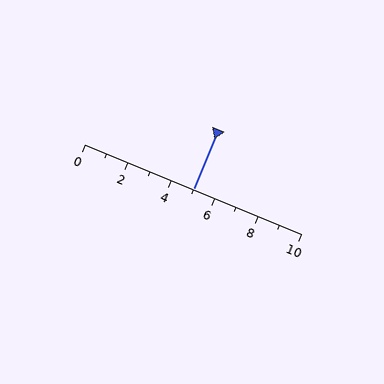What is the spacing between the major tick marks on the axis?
The major ticks are spaced 2 apart.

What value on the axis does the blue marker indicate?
The marker indicates approximately 5.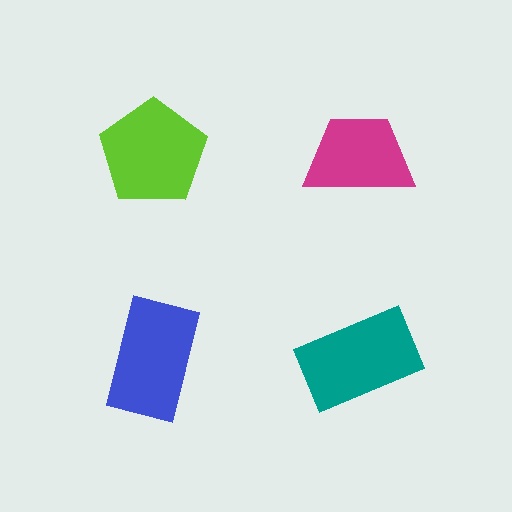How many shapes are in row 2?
2 shapes.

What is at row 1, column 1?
A lime pentagon.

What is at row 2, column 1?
A blue rectangle.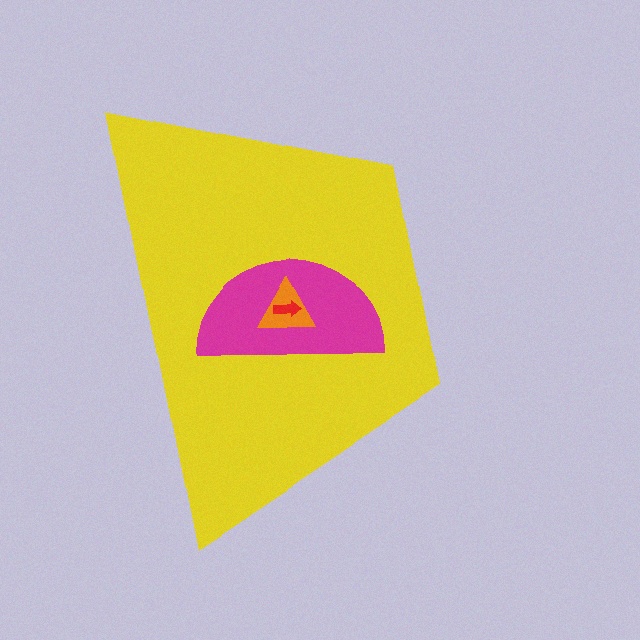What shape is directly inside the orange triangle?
The red arrow.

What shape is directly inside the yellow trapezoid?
The magenta semicircle.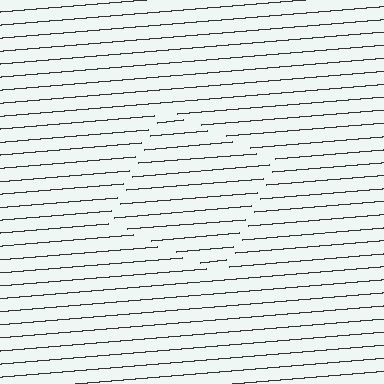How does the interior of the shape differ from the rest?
The interior of the shape contains the same grating, shifted by half a period — the contour is defined by the phase discontinuity where line-ends from the inner and outer gratings abut.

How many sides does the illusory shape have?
4 sides — the line-ends trace a square.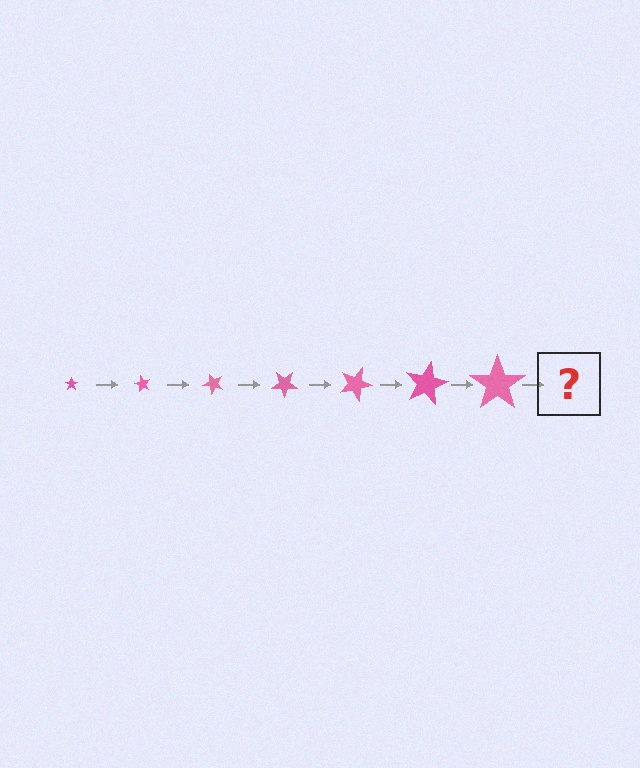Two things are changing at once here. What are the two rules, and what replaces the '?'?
The two rules are that the star grows larger each step and it rotates 60 degrees each step. The '?' should be a star, larger than the previous one and rotated 420 degrees from the start.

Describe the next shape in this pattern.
It should be a star, larger than the previous one and rotated 420 degrees from the start.